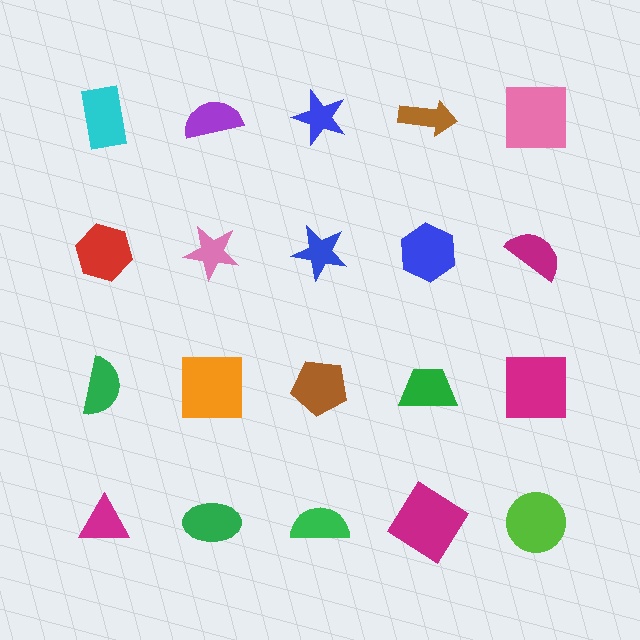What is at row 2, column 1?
A red hexagon.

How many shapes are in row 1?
5 shapes.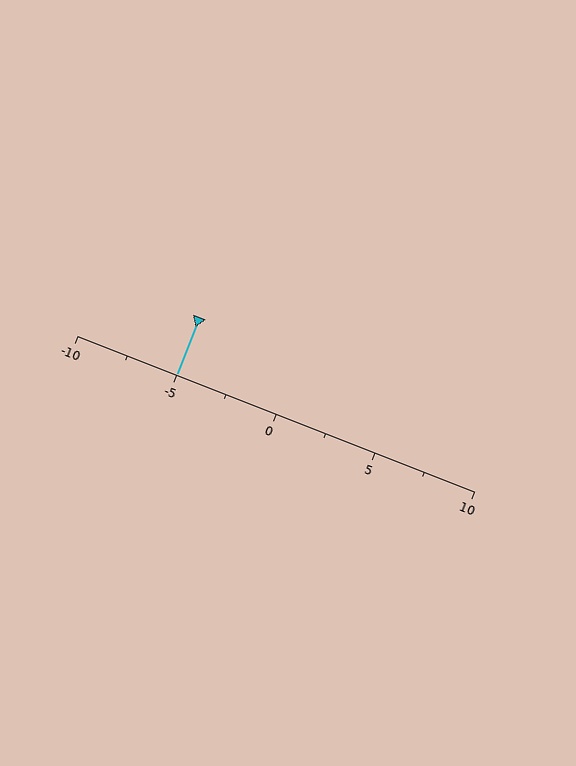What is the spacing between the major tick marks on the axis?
The major ticks are spaced 5 apart.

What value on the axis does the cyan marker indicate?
The marker indicates approximately -5.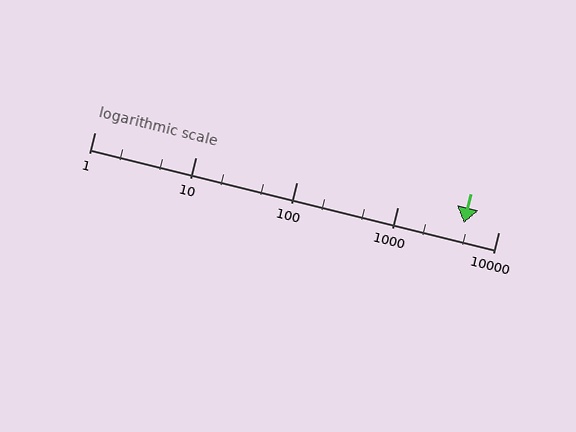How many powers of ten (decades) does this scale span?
The scale spans 4 decades, from 1 to 10000.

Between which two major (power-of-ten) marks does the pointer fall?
The pointer is between 1000 and 10000.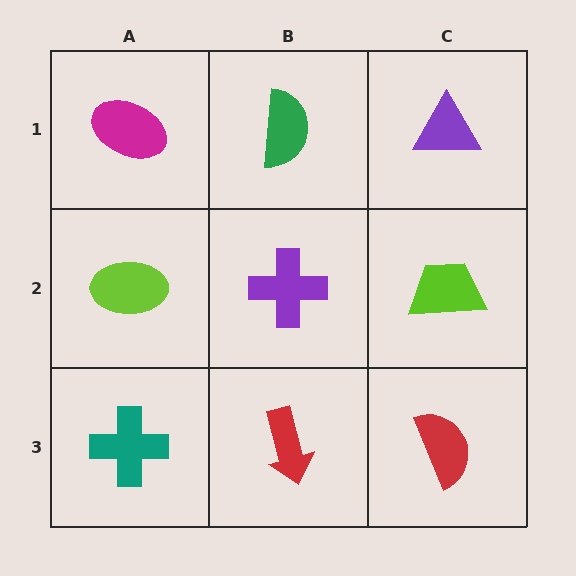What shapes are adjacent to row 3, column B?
A purple cross (row 2, column B), a teal cross (row 3, column A), a red semicircle (row 3, column C).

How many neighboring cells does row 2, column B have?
4.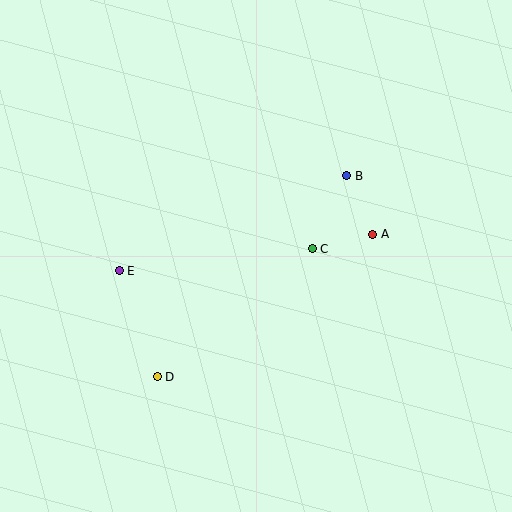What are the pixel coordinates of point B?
Point B is at (347, 176).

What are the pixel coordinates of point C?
Point C is at (312, 249).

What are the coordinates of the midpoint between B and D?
The midpoint between B and D is at (252, 276).